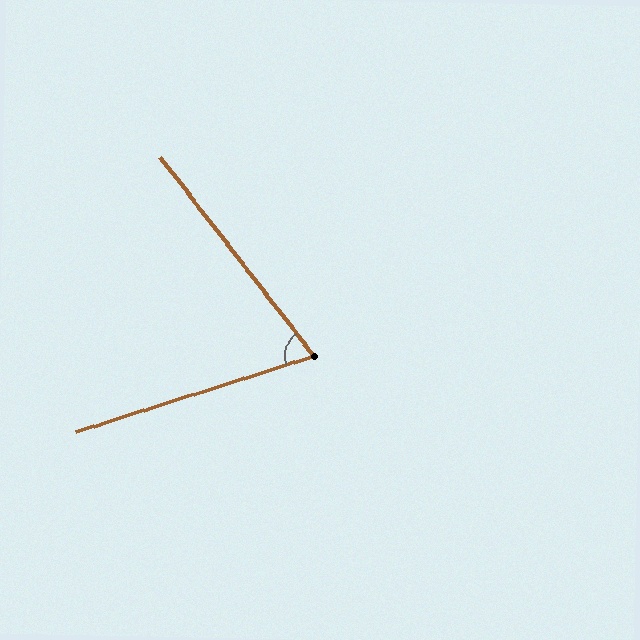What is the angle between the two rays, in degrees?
Approximately 70 degrees.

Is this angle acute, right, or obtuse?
It is acute.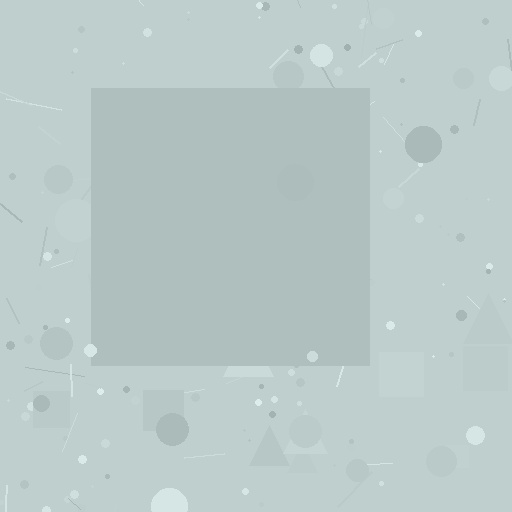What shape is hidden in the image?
A square is hidden in the image.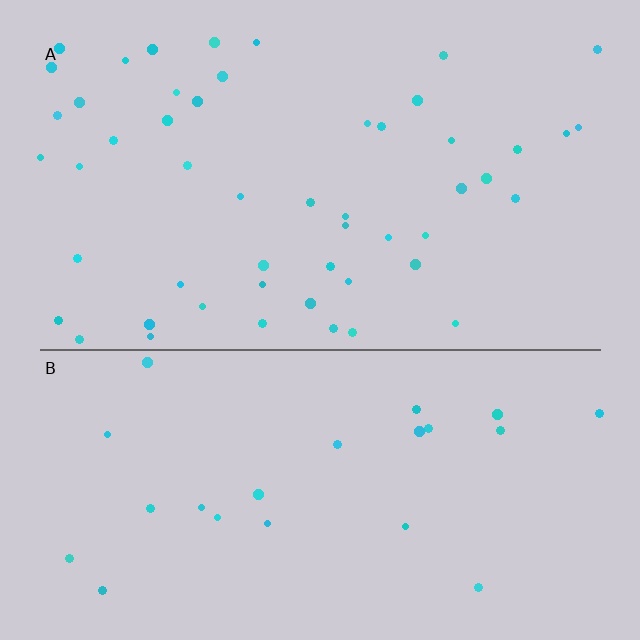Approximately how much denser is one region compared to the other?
Approximately 2.3× — region A over region B.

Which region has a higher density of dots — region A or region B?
A (the top).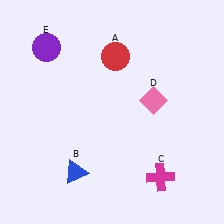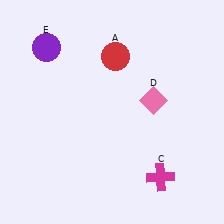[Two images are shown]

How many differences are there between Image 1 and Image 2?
There is 1 difference between the two images.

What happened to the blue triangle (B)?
The blue triangle (B) was removed in Image 2. It was in the bottom-left area of Image 1.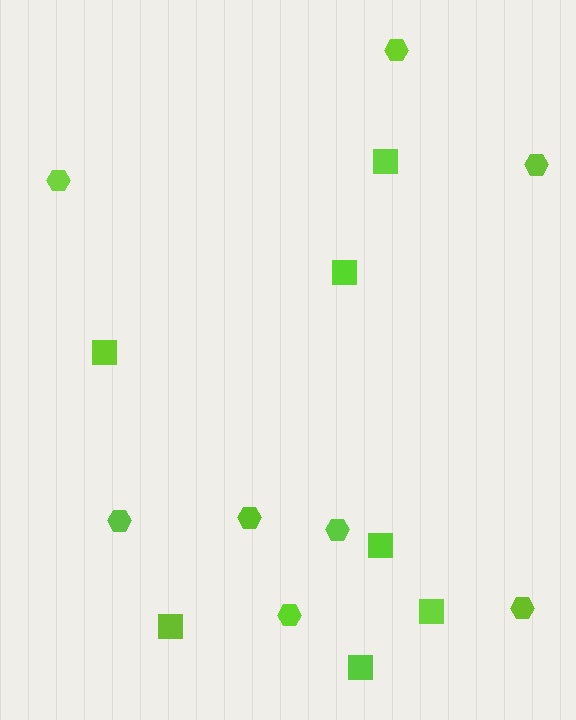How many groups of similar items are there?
There are 2 groups: one group of hexagons (8) and one group of squares (7).